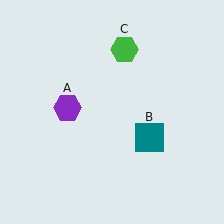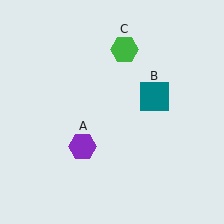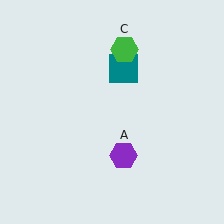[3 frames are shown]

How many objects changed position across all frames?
2 objects changed position: purple hexagon (object A), teal square (object B).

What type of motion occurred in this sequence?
The purple hexagon (object A), teal square (object B) rotated counterclockwise around the center of the scene.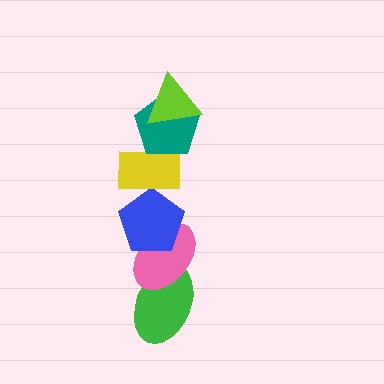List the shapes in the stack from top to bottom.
From top to bottom: the lime triangle, the teal pentagon, the yellow rectangle, the blue pentagon, the pink ellipse, the green ellipse.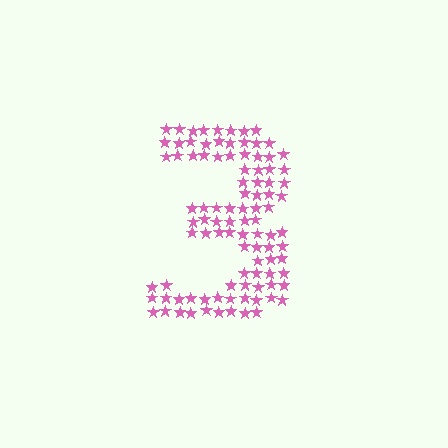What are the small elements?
The small elements are stars.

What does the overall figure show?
The overall figure shows the digit 3.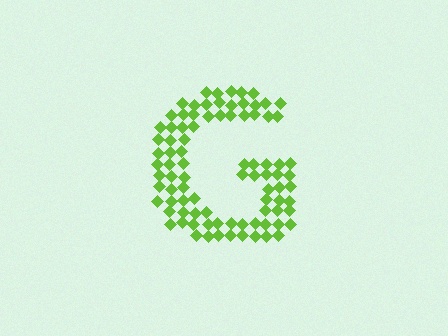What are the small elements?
The small elements are diamonds.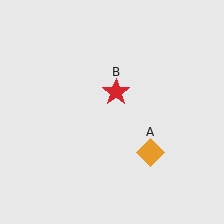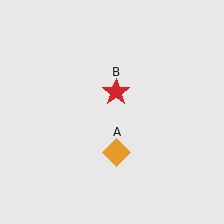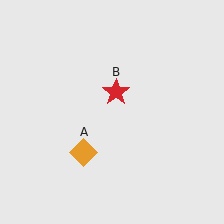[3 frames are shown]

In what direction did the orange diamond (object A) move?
The orange diamond (object A) moved left.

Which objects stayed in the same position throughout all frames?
Red star (object B) remained stationary.